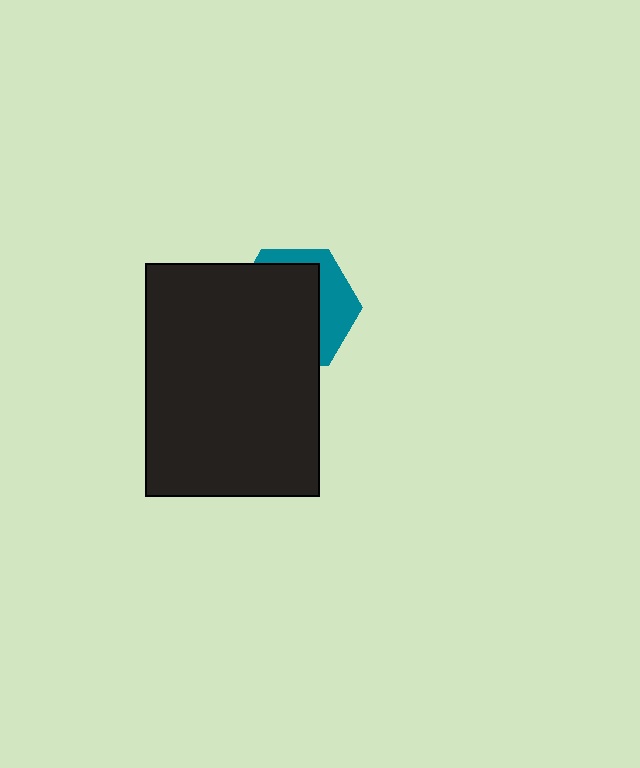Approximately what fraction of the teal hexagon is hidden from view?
Roughly 66% of the teal hexagon is hidden behind the black rectangle.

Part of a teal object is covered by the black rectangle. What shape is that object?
It is a hexagon.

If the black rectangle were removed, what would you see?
You would see the complete teal hexagon.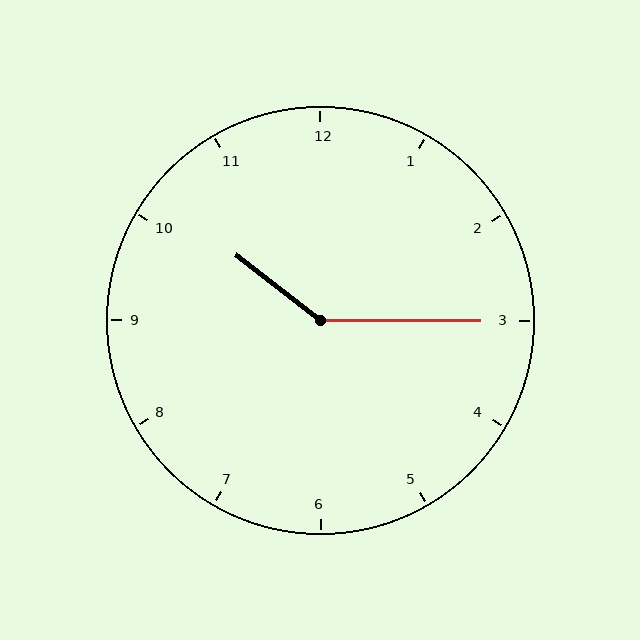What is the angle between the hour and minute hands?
Approximately 142 degrees.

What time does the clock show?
10:15.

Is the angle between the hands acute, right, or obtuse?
It is obtuse.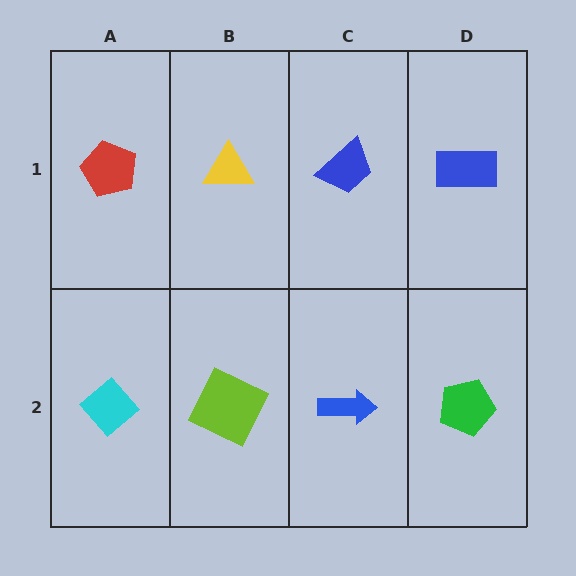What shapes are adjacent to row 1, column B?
A lime square (row 2, column B), a red pentagon (row 1, column A), a blue trapezoid (row 1, column C).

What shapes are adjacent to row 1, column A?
A cyan diamond (row 2, column A), a yellow triangle (row 1, column B).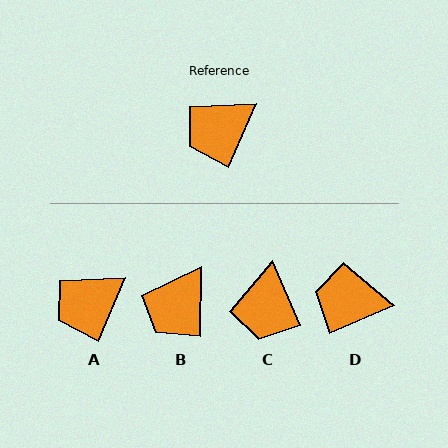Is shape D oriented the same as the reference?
No, it is off by about 43 degrees.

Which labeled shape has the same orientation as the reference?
A.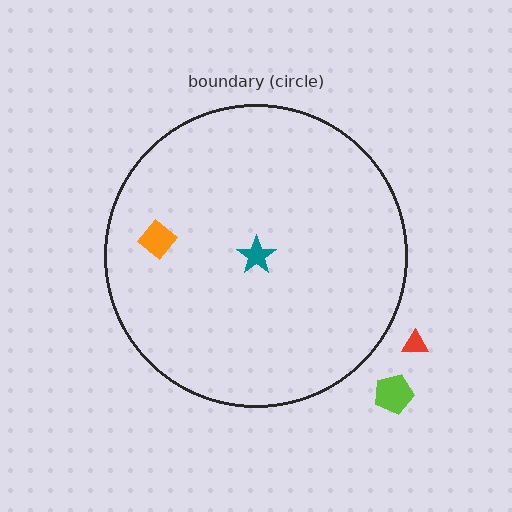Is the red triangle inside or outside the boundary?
Outside.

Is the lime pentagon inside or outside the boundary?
Outside.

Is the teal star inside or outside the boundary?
Inside.